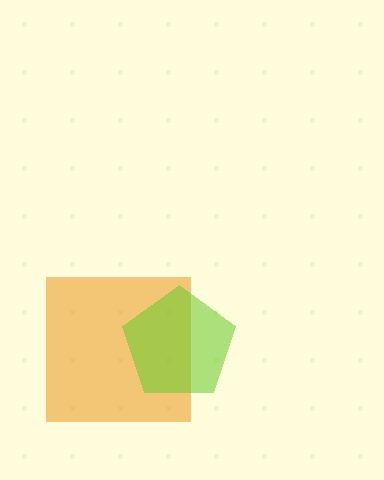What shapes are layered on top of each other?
The layered shapes are: an orange square, a lime pentagon.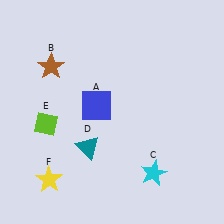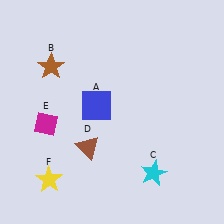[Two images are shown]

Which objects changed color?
D changed from teal to brown. E changed from lime to magenta.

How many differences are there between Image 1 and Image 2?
There are 2 differences between the two images.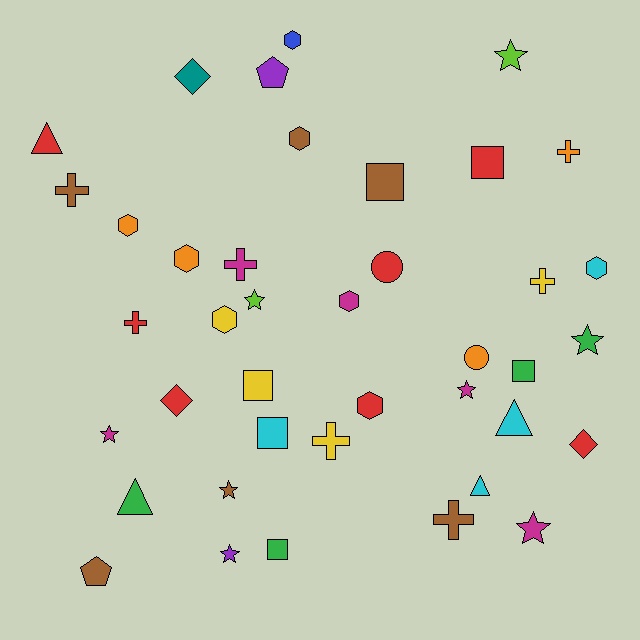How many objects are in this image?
There are 40 objects.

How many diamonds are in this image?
There are 3 diamonds.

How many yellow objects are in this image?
There are 4 yellow objects.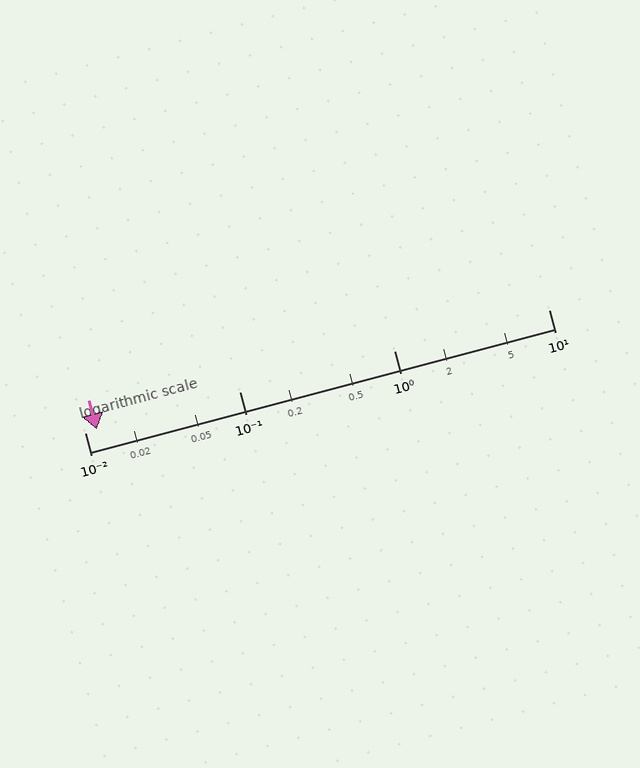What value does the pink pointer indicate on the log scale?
The pointer indicates approximately 0.012.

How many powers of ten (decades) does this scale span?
The scale spans 3 decades, from 0.01 to 10.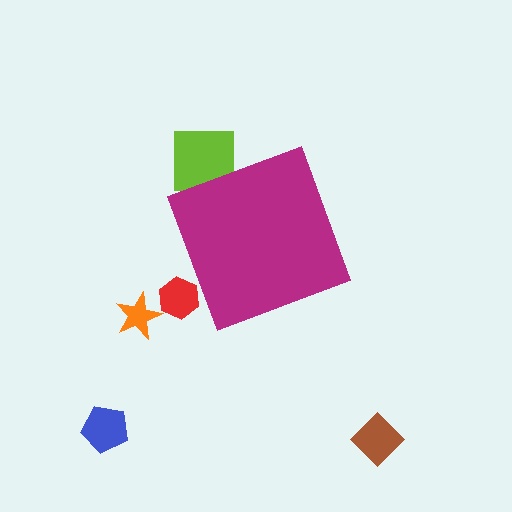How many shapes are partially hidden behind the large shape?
2 shapes are partially hidden.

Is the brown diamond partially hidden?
No, the brown diamond is fully visible.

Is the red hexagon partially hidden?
Yes, the red hexagon is partially hidden behind the magenta diamond.